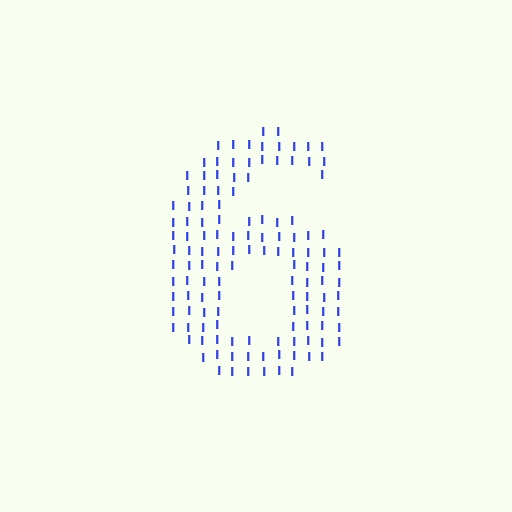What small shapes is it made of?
It is made of small letter I's.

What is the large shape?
The large shape is the digit 6.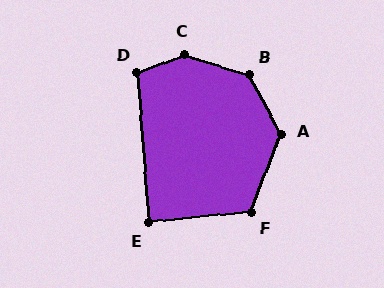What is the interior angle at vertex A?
Approximately 130 degrees (obtuse).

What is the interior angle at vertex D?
Approximately 107 degrees (obtuse).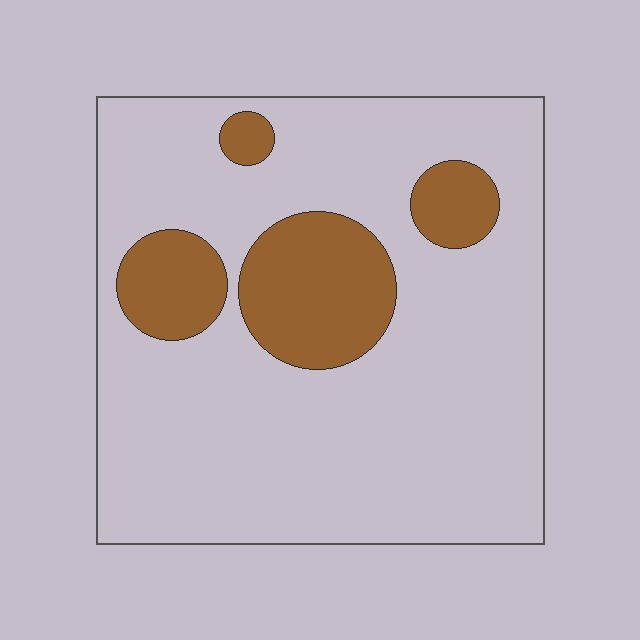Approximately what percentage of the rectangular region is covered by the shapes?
Approximately 20%.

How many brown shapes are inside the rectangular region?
4.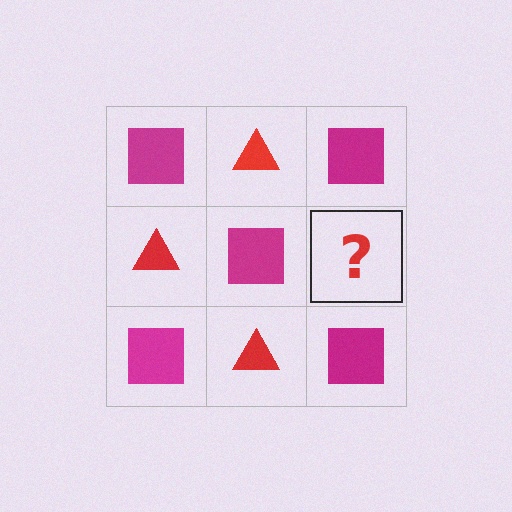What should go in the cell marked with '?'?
The missing cell should contain a red triangle.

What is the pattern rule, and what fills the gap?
The rule is that it alternates magenta square and red triangle in a checkerboard pattern. The gap should be filled with a red triangle.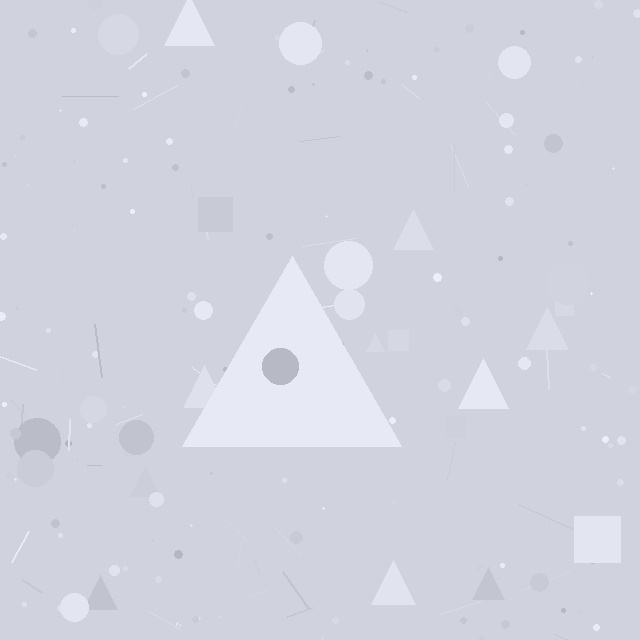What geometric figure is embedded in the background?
A triangle is embedded in the background.